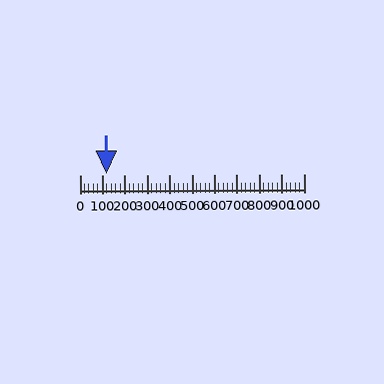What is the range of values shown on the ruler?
The ruler shows values from 0 to 1000.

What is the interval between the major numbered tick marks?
The major tick marks are spaced 100 units apart.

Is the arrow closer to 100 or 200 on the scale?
The arrow is closer to 100.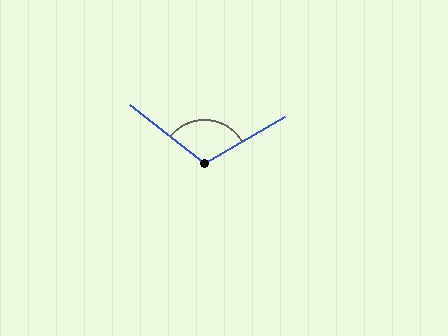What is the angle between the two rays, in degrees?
Approximately 112 degrees.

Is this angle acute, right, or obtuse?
It is obtuse.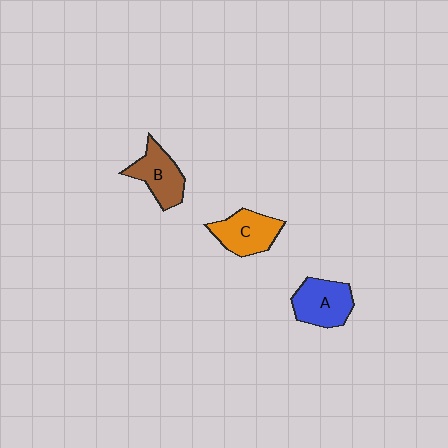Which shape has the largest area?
Shape A (blue).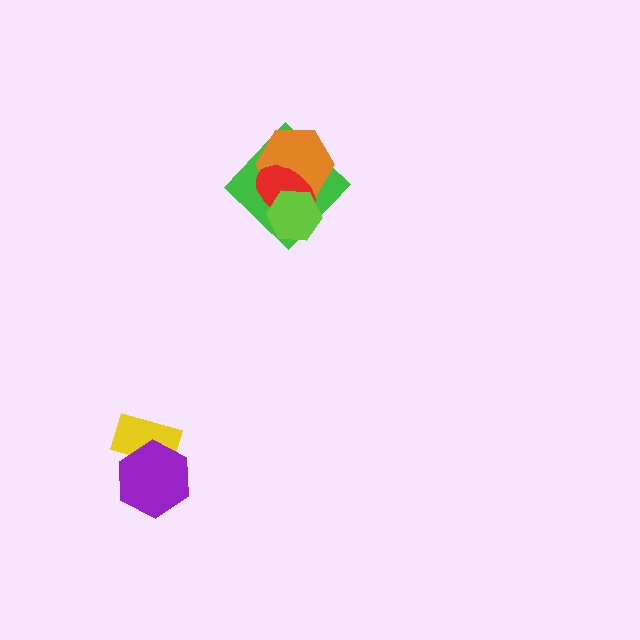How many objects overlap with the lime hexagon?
3 objects overlap with the lime hexagon.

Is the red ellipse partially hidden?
Yes, it is partially covered by another shape.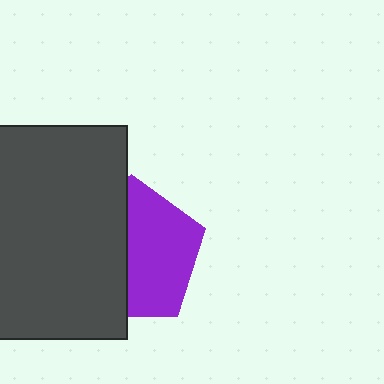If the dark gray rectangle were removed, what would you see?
You would see the complete purple pentagon.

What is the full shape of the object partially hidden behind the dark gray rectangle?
The partially hidden object is a purple pentagon.